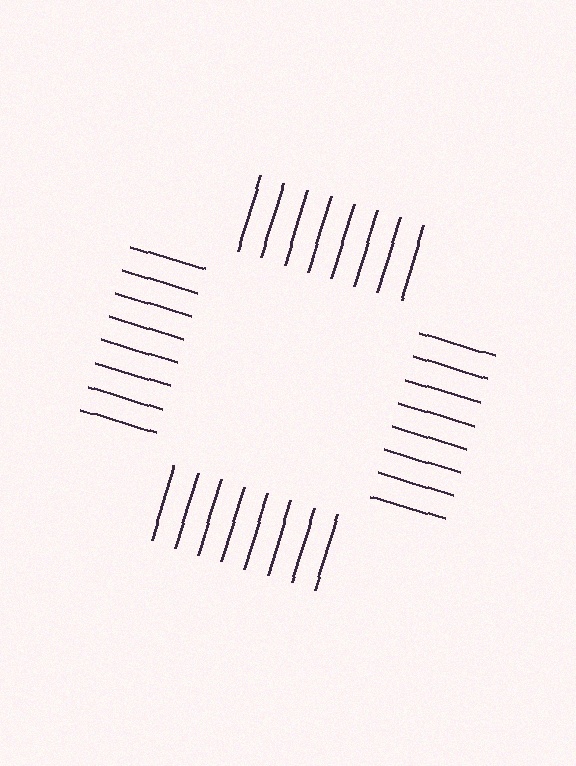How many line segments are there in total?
32 — 8 along each of the 4 edges.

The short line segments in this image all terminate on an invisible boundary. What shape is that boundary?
An illusory square — the line segments terminate on its edges but no continuous stroke is drawn.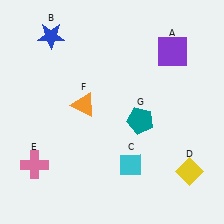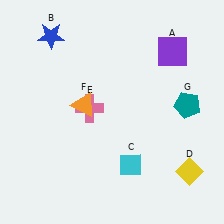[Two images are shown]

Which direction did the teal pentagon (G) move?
The teal pentagon (G) moved right.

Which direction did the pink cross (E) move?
The pink cross (E) moved up.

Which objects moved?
The objects that moved are: the pink cross (E), the teal pentagon (G).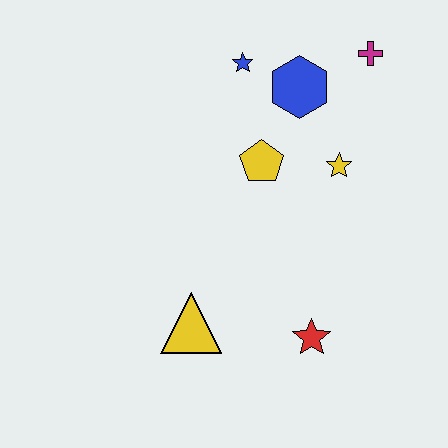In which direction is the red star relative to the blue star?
The red star is below the blue star.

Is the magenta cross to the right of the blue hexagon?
Yes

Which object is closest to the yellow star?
The yellow pentagon is closest to the yellow star.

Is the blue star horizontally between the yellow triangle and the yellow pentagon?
Yes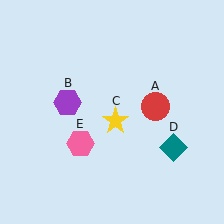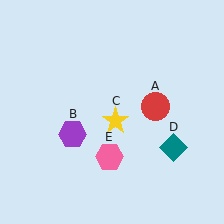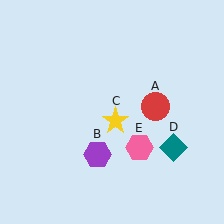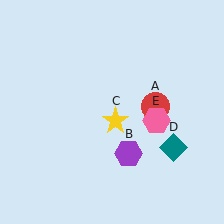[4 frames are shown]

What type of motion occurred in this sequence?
The purple hexagon (object B), pink hexagon (object E) rotated counterclockwise around the center of the scene.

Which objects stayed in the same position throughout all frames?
Red circle (object A) and yellow star (object C) and teal diamond (object D) remained stationary.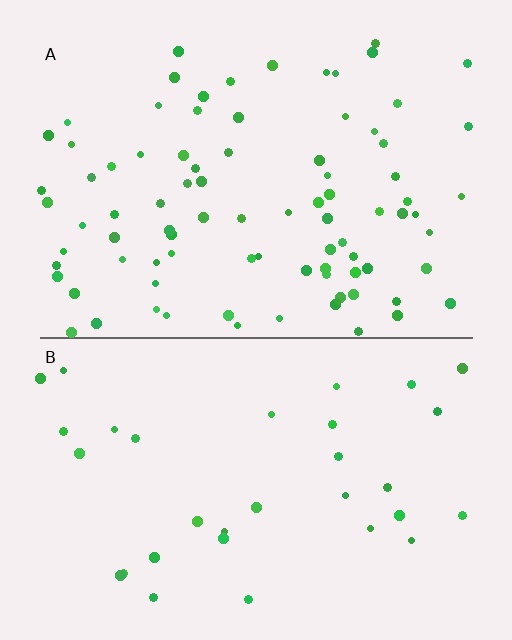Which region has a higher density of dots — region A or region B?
A (the top).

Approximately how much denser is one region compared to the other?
Approximately 2.7× — region A over region B.